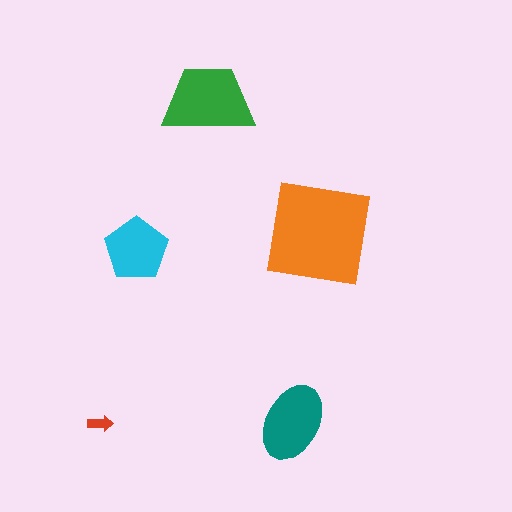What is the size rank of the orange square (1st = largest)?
1st.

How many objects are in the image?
There are 5 objects in the image.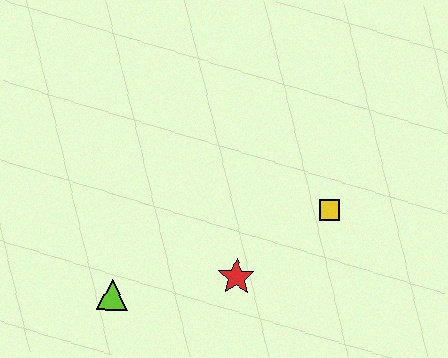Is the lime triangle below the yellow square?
Yes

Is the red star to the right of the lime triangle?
Yes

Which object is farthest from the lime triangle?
The yellow square is farthest from the lime triangle.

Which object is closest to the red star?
The yellow square is closest to the red star.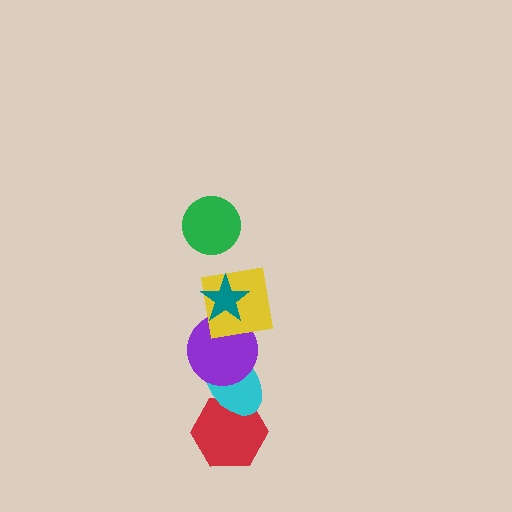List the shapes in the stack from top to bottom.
From top to bottom: the green circle, the teal star, the yellow square, the purple circle, the cyan ellipse, the red hexagon.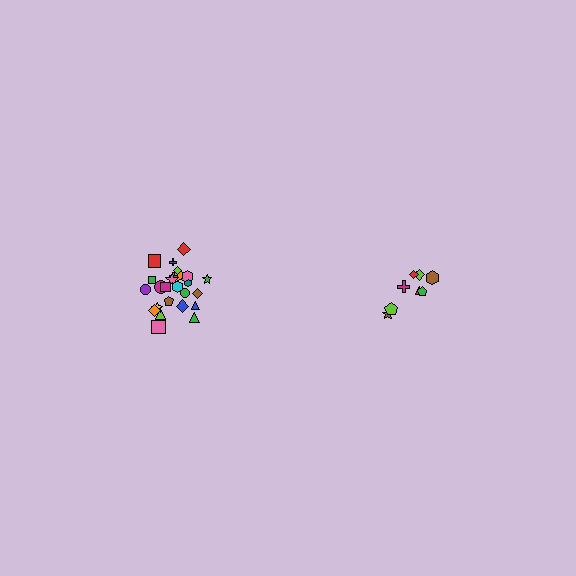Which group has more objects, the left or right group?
The left group.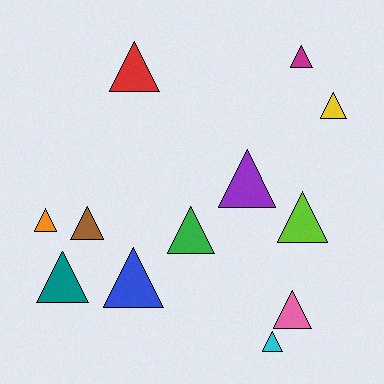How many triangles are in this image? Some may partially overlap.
There are 12 triangles.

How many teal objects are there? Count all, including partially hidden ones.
There is 1 teal object.